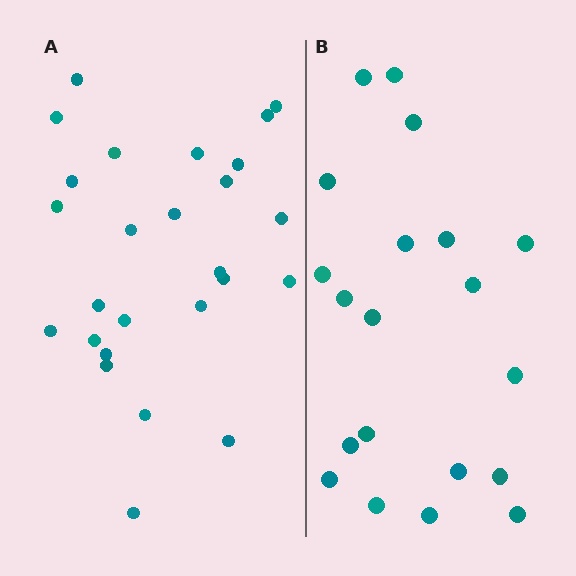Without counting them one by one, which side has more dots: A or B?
Region A (the left region) has more dots.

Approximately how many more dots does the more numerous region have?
Region A has about 6 more dots than region B.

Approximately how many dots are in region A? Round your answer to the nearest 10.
About 30 dots. (The exact count is 26, which rounds to 30.)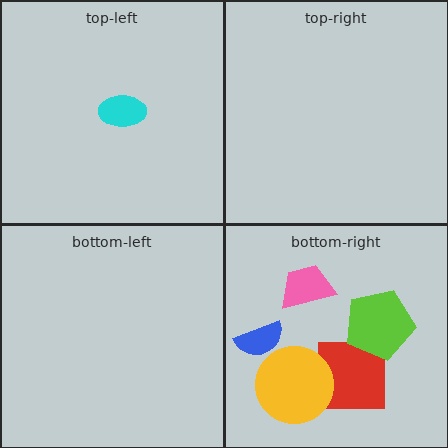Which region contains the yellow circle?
The bottom-right region.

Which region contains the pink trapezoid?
The bottom-right region.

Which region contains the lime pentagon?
The bottom-right region.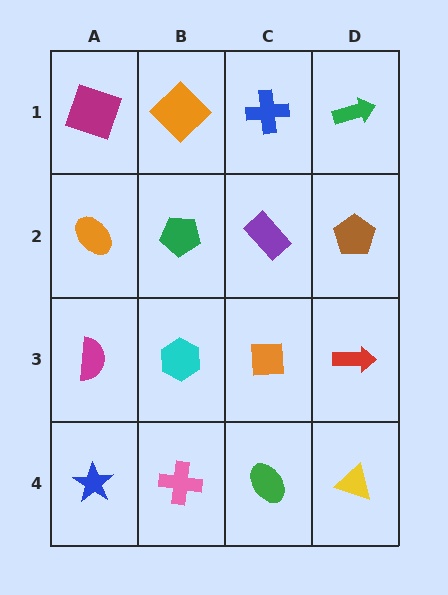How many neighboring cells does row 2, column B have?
4.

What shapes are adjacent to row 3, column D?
A brown pentagon (row 2, column D), a yellow triangle (row 4, column D), an orange square (row 3, column C).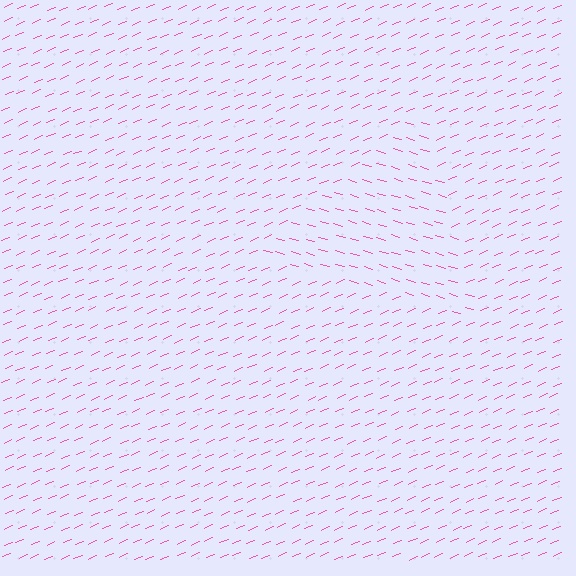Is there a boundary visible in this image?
Yes, there is a texture boundary formed by a change in line orientation.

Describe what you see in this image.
The image is filled with small pink line segments. A triangle region in the image has lines oriented differently from the surrounding lines, creating a visible texture boundary.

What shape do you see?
I see a triangle.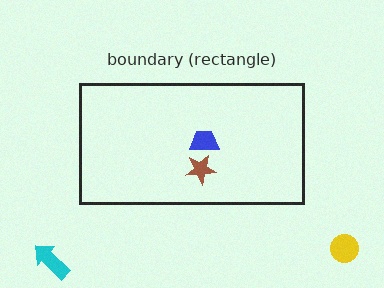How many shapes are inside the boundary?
2 inside, 2 outside.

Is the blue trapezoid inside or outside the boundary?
Inside.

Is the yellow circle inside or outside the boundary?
Outside.